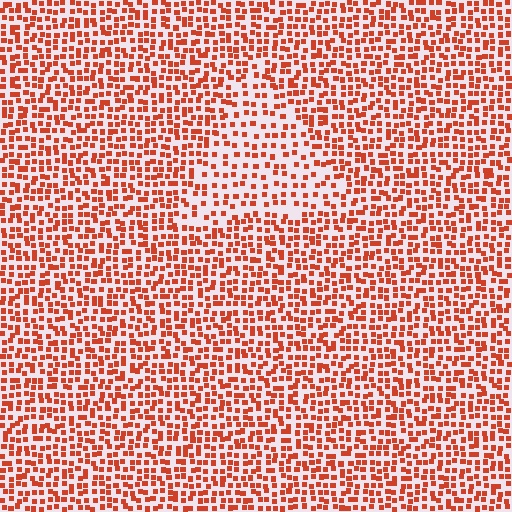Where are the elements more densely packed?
The elements are more densely packed outside the triangle boundary.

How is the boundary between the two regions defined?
The boundary is defined by a change in element density (approximately 1.8x ratio). All elements are the same color, size, and shape.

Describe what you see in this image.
The image contains small red elements arranged at two different densities. A triangle-shaped region is visible where the elements are less densely packed than the surrounding area.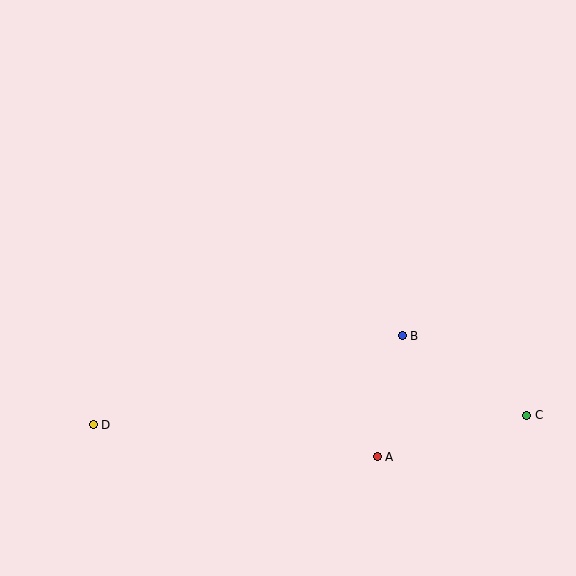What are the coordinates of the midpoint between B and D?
The midpoint between B and D is at (248, 380).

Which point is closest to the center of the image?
Point B at (402, 336) is closest to the center.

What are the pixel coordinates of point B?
Point B is at (402, 336).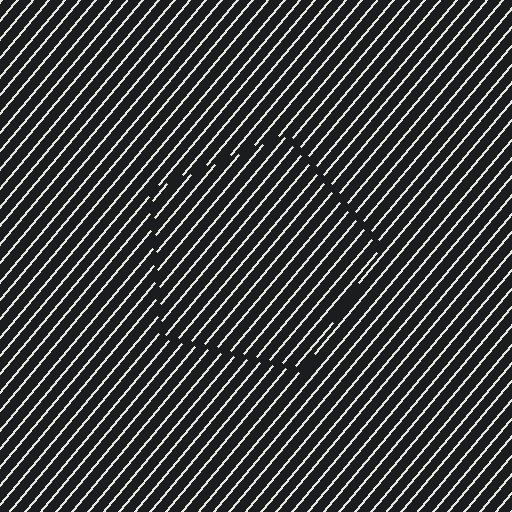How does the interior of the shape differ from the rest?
The interior of the shape contains the same grating, shifted by half a period — the contour is defined by the phase discontinuity where line-ends from the inner and outer gratings abut.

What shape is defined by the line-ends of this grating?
An illusory pentagon. The interior of the shape contains the same grating, shifted by half a period — the contour is defined by the phase discontinuity where line-ends from the inner and outer gratings abut.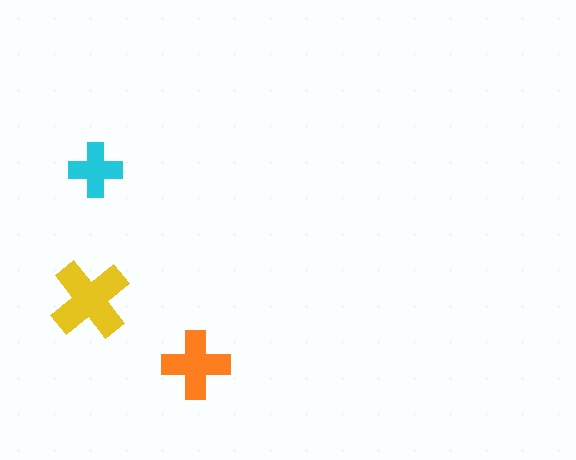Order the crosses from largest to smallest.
the yellow one, the orange one, the cyan one.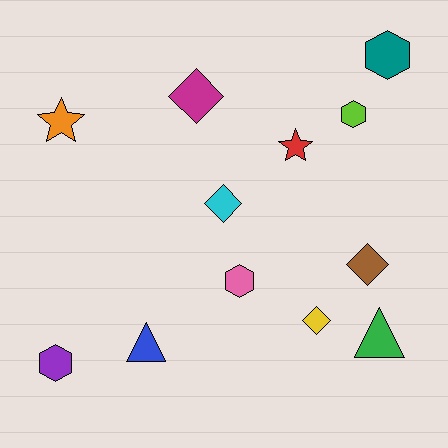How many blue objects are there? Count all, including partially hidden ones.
There is 1 blue object.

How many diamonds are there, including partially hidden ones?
There are 4 diamonds.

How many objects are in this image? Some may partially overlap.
There are 12 objects.